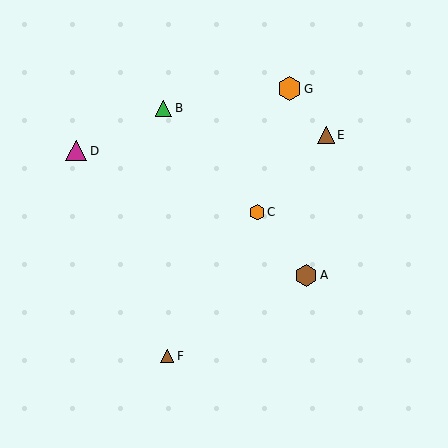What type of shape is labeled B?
Shape B is a green triangle.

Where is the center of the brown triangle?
The center of the brown triangle is at (167, 356).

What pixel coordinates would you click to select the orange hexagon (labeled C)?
Click at (257, 212) to select the orange hexagon C.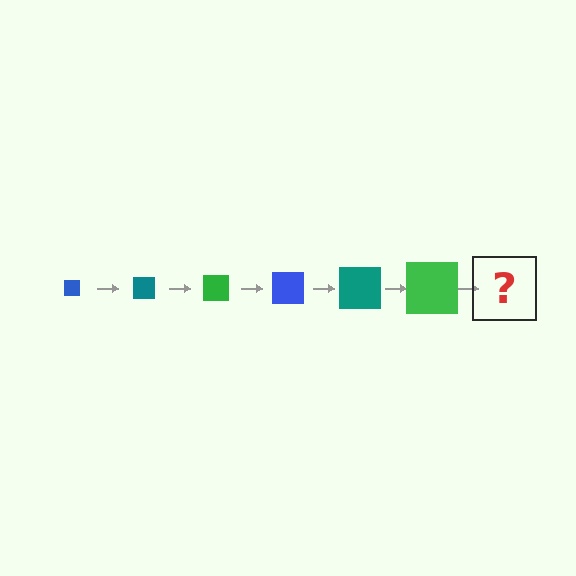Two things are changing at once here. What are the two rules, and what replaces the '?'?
The two rules are that the square grows larger each step and the color cycles through blue, teal, and green. The '?' should be a blue square, larger than the previous one.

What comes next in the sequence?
The next element should be a blue square, larger than the previous one.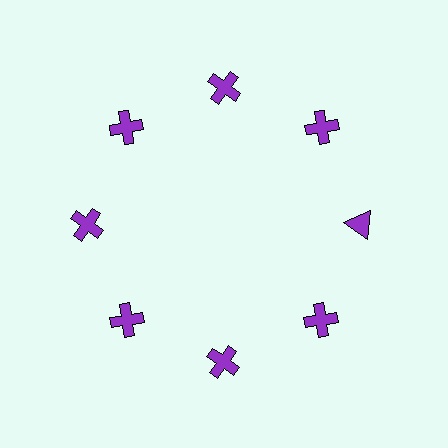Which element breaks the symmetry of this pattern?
The purple triangle at roughly the 3 o'clock position breaks the symmetry. All other shapes are purple crosses.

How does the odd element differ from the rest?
It has a different shape: triangle instead of cross.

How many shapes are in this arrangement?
There are 8 shapes arranged in a ring pattern.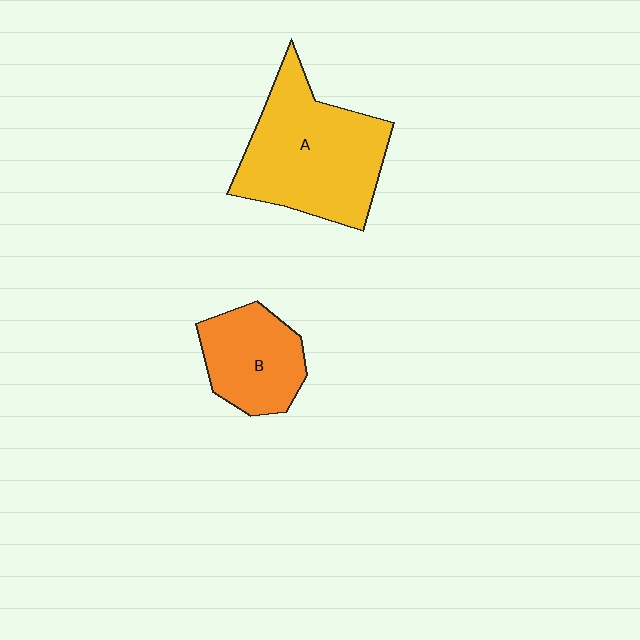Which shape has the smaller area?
Shape B (orange).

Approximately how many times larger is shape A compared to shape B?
Approximately 1.8 times.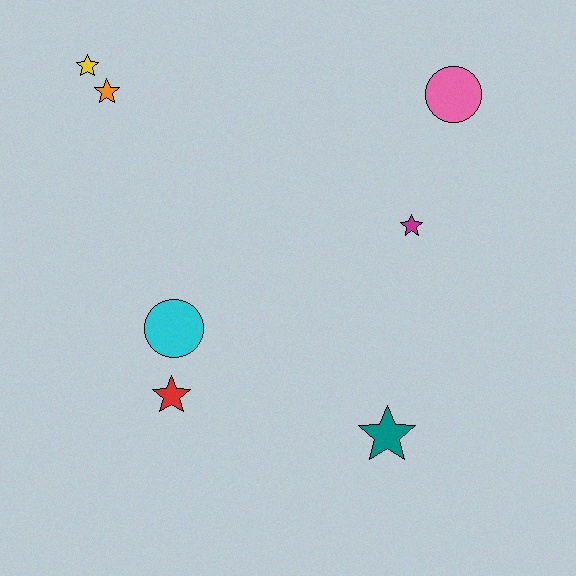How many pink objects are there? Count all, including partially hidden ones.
There is 1 pink object.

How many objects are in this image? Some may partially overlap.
There are 7 objects.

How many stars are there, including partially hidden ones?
There are 5 stars.